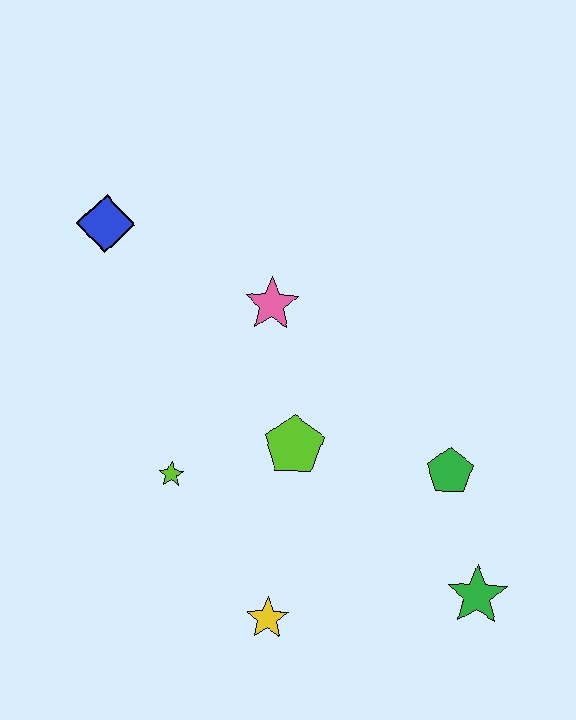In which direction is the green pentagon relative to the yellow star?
The green pentagon is to the right of the yellow star.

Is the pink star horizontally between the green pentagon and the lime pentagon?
No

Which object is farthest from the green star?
The blue diamond is farthest from the green star.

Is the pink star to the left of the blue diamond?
No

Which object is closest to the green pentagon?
The green star is closest to the green pentagon.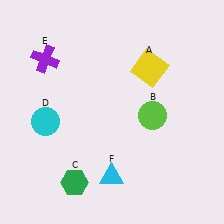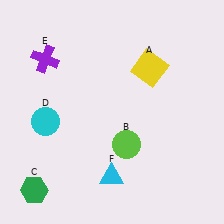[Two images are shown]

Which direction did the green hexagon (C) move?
The green hexagon (C) moved left.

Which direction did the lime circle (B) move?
The lime circle (B) moved down.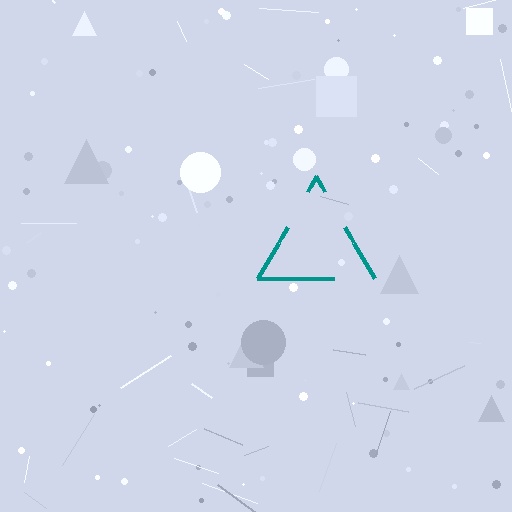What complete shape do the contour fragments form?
The contour fragments form a triangle.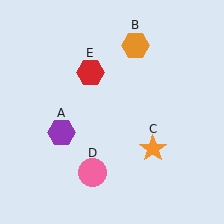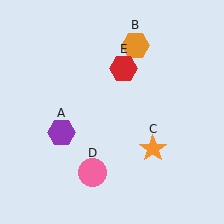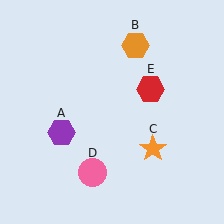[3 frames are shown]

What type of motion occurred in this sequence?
The red hexagon (object E) rotated clockwise around the center of the scene.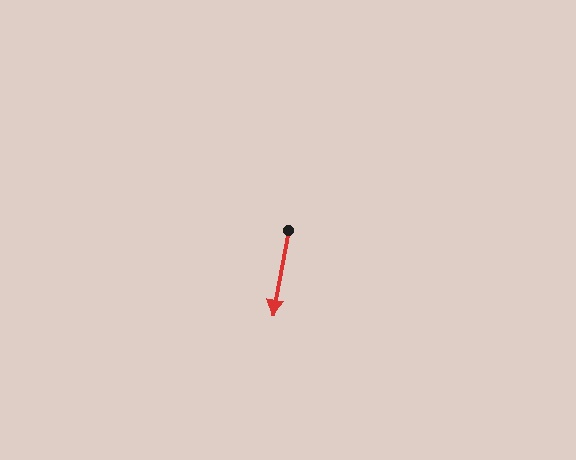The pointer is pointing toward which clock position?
Roughly 6 o'clock.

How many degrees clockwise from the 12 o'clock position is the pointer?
Approximately 191 degrees.